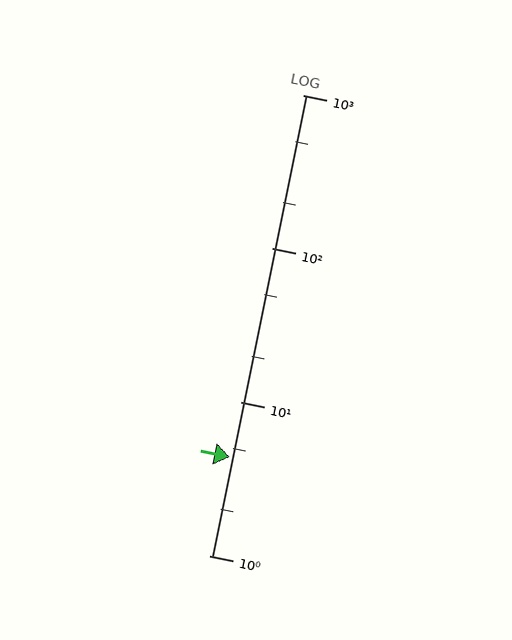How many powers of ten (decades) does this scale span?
The scale spans 3 decades, from 1 to 1000.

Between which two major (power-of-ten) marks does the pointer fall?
The pointer is between 1 and 10.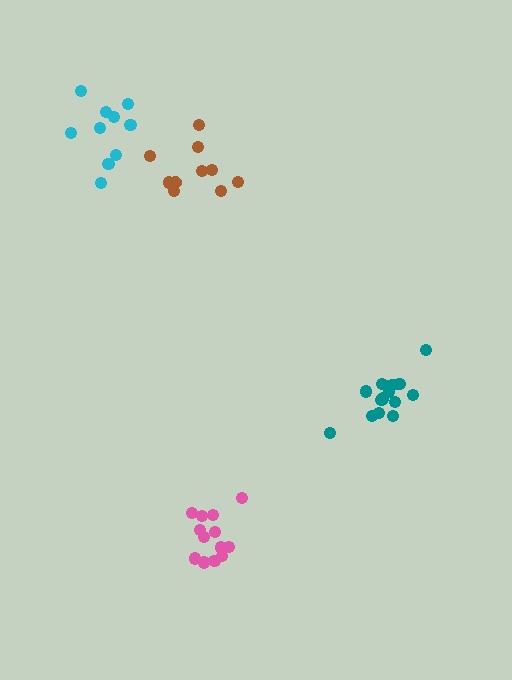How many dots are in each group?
Group 1: 10 dots, Group 2: 15 dots, Group 3: 14 dots, Group 4: 10 dots (49 total).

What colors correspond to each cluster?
The clusters are colored: cyan, teal, pink, brown.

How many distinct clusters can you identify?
There are 4 distinct clusters.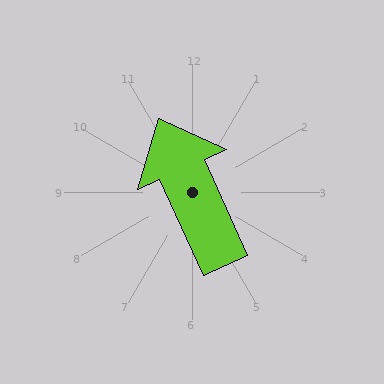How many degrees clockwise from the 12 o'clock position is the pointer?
Approximately 336 degrees.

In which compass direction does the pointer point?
Northwest.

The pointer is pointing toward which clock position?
Roughly 11 o'clock.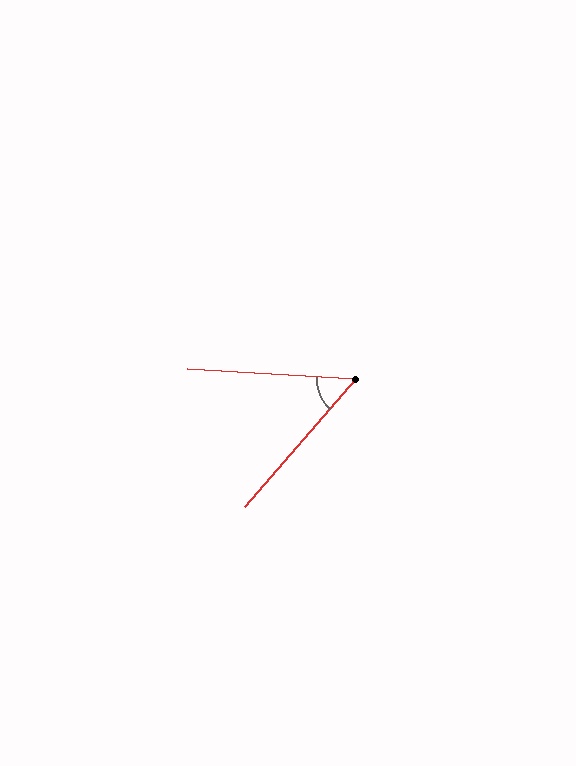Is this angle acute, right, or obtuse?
It is acute.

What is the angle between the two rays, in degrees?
Approximately 52 degrees.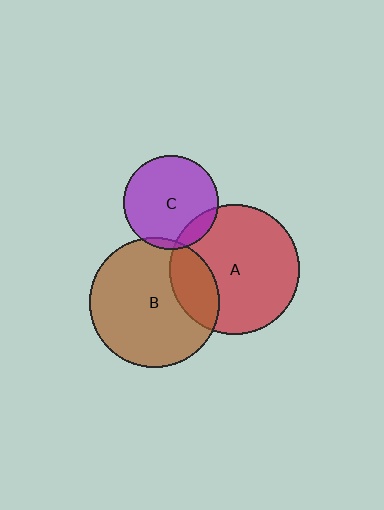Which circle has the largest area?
Circle A (red).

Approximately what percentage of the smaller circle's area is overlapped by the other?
Approximately 10%.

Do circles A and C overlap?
Yes.